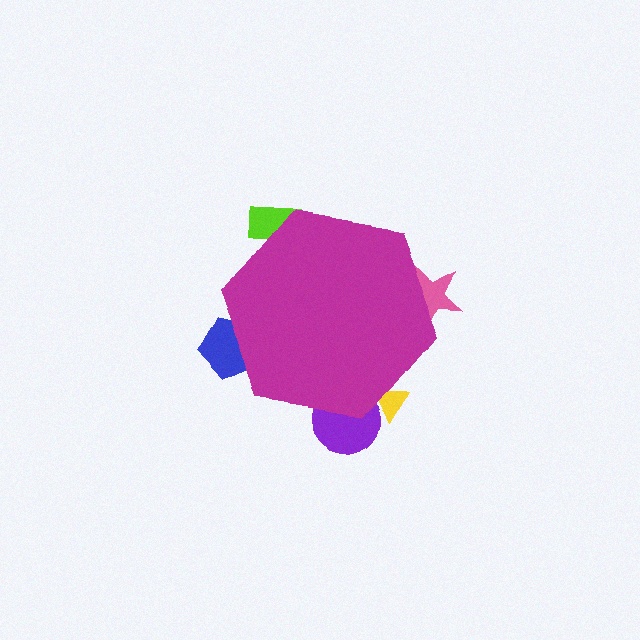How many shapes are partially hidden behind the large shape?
5 shapes are partially hidden.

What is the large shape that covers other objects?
A magenta hexagon.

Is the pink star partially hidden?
Yes, the pink star is partially hidden behind the magenta hexagon.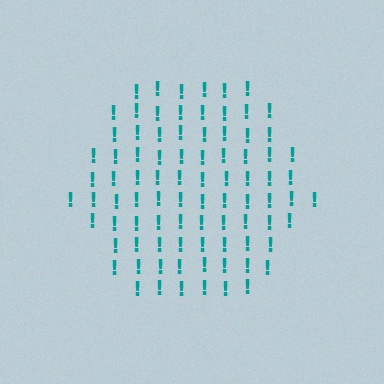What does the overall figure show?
The overall figure shows a hexagon.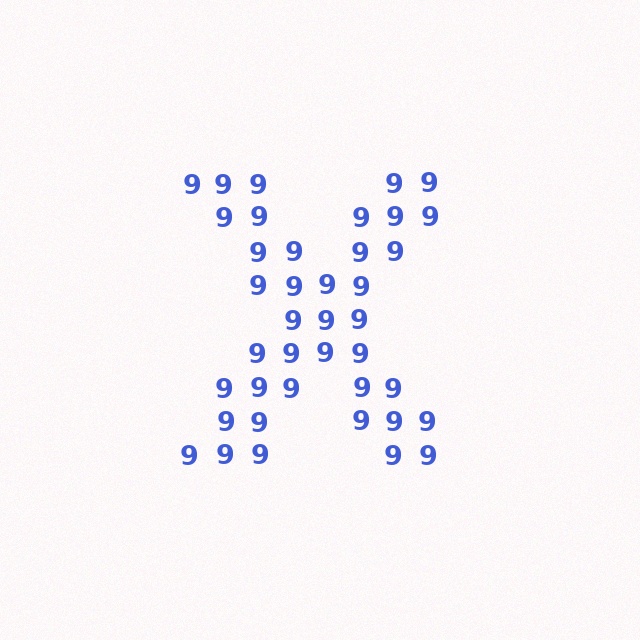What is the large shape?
The large shape is the letter X.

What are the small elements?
The small elements are digit 9's.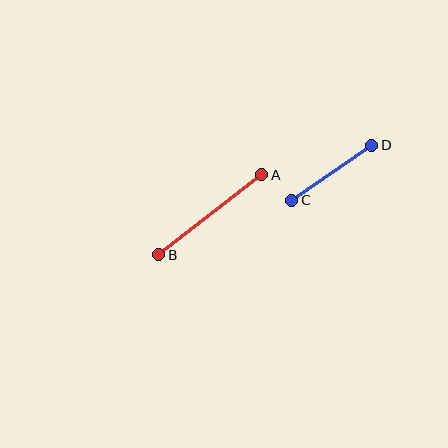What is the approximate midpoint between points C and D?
The midpoint is at approximately (332, 173) pixels.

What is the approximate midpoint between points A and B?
The midpoint is at approximately (210, 215) pixels.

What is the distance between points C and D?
The distance is approximately 97 pixels.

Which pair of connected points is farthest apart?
Points A and B are farthest apart.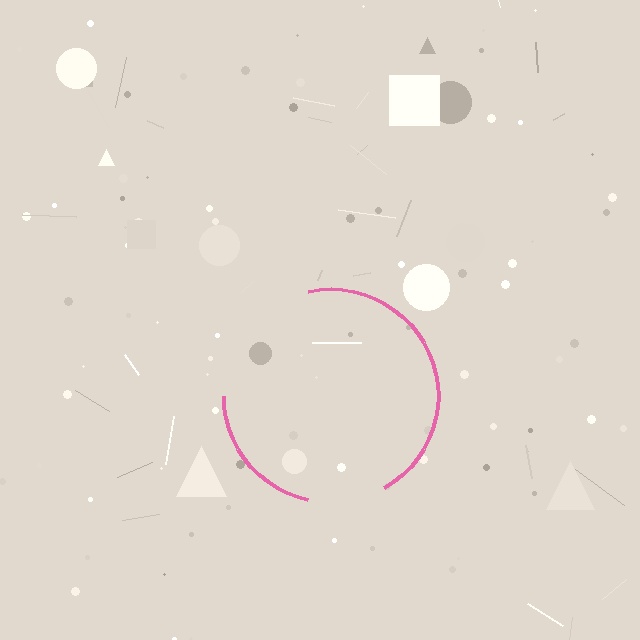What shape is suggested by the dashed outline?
The dashed outline suggests a circle.